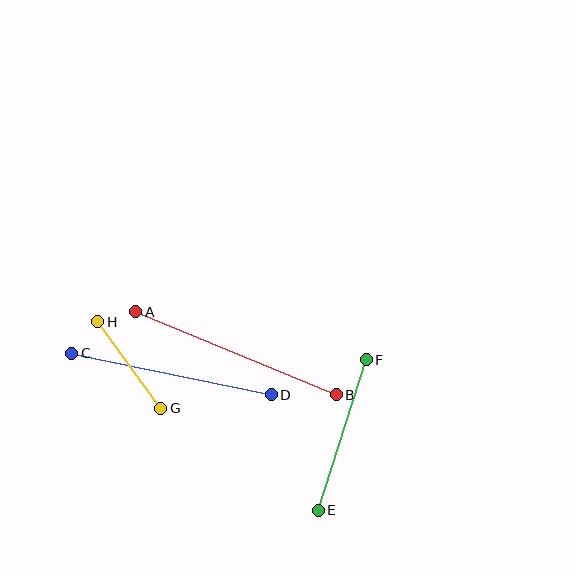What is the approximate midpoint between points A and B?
The midpoint is at approximately (236, 353) pixels.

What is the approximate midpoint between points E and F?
The midpoint is at approximately (342, 435) pixels.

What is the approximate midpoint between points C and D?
The midpoint is at approximately (171, 374) pixels.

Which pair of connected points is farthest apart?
Points A and B are farthest apart.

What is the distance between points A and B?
The distance is approximately 217 pixels.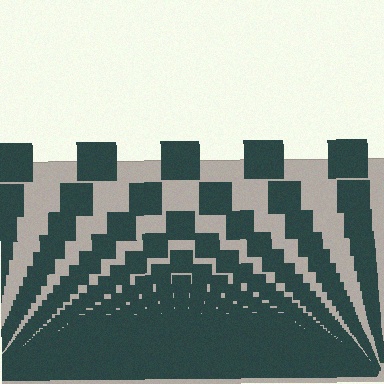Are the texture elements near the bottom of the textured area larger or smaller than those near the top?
Smaller. The gradient is inverted — elements near the bottom are smaller and denser.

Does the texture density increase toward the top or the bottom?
Density increases toward the bottom.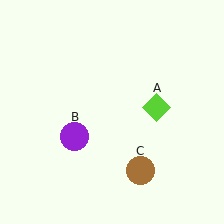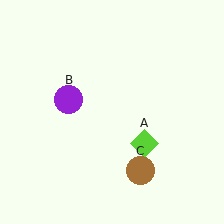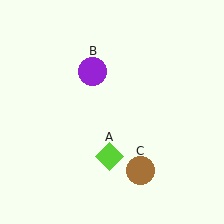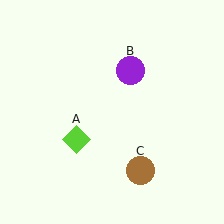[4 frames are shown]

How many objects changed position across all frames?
2 objects changed position: lime diamond (object A), purple circle (object B).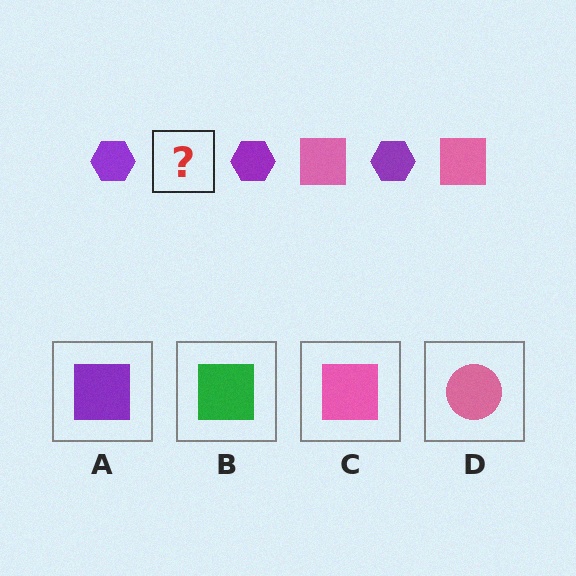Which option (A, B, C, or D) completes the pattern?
C.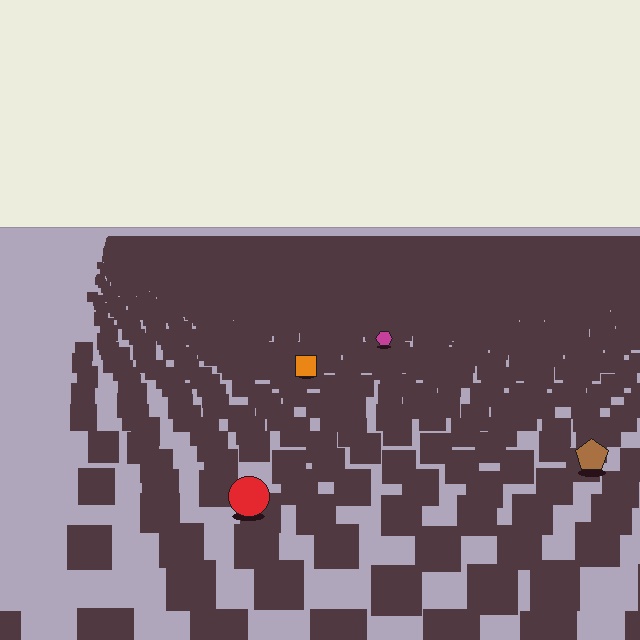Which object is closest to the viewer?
The red circle is closest. The texture marks near it are larger and more spread out.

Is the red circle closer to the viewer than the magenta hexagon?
Yes. The red circle is closer — you can tell from the texture gradient: the ground texture is coarser near it.